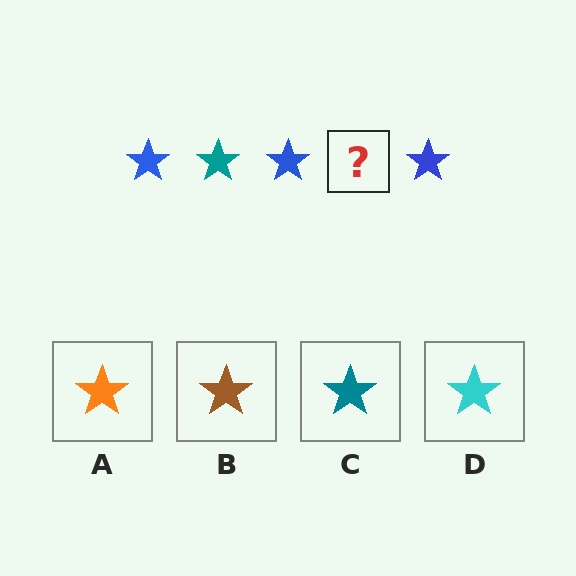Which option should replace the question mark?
Option C.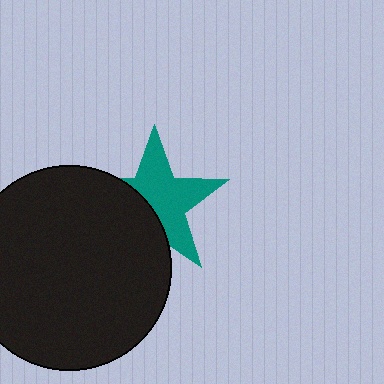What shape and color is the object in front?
The object in front is a black circle.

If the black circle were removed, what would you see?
You would see the complete teal star.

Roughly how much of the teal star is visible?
About half of it is visible (roughly 61%).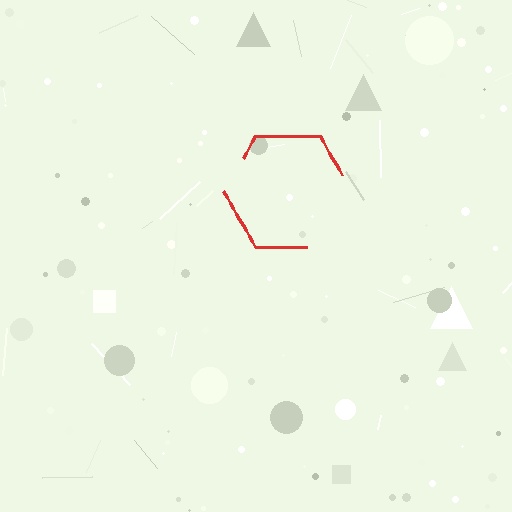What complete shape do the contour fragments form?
The contour fragments form a hexagon.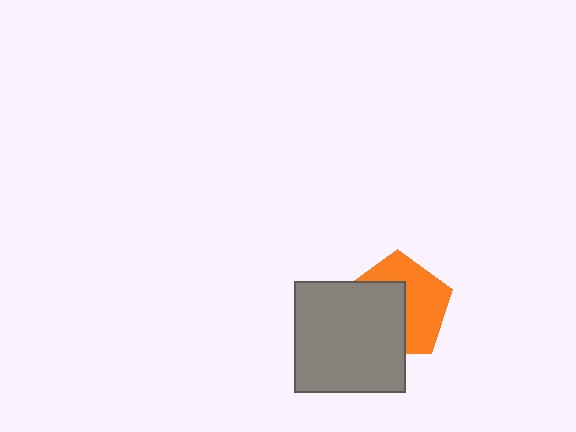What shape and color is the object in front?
The object in front is a gray square.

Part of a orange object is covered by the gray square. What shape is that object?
It is a pentagon.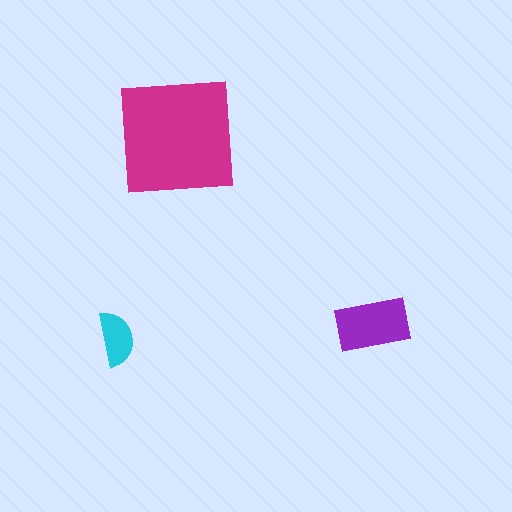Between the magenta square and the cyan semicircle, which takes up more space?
The magenta square.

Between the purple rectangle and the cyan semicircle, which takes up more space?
The purple rectangle.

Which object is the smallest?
The cyan semicircle.